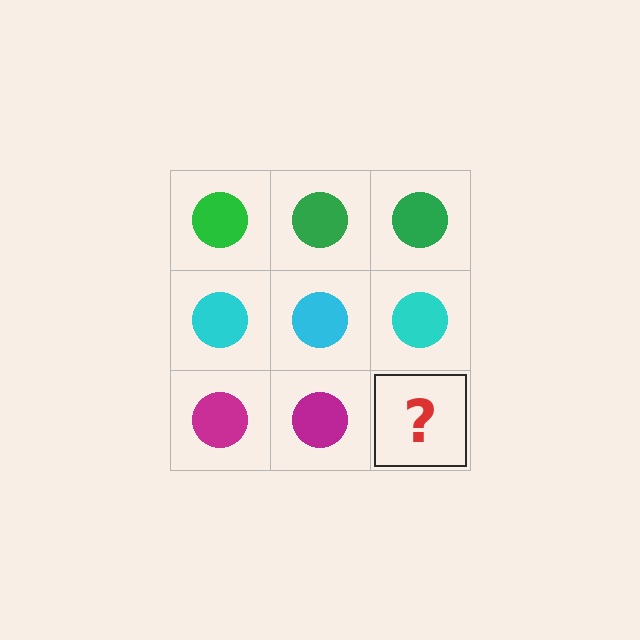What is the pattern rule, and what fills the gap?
The rule is that each row has a consistent color. The gap should be filled with a magenta circle.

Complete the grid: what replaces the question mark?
The question mark should be replaced with a magenta circle.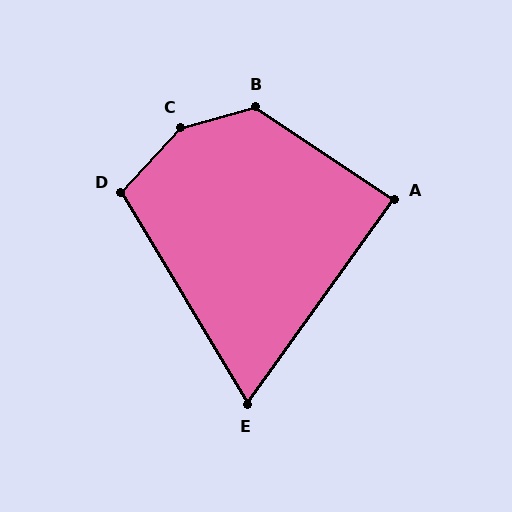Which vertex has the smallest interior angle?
E, at approximately 66 degrees.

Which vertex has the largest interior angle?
C, at approximately 148 degrees.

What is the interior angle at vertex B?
Approximately 131 degrees (obtuse).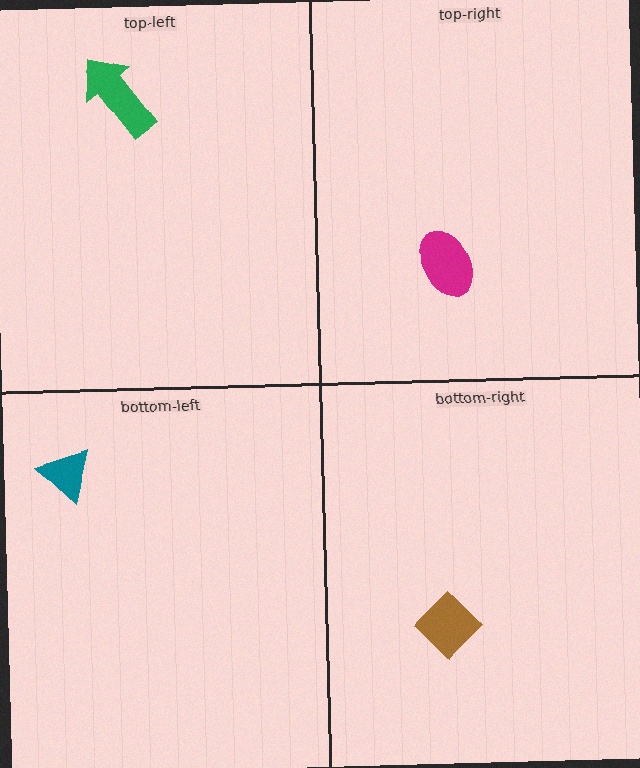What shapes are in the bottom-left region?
The teal triangle.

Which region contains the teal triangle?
The bottom-left region.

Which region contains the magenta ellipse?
The top-right region.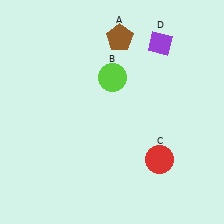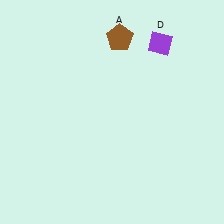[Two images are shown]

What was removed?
The red circle (C), the lime circle (B) were removed in Image 2.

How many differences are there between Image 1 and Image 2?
There are 2 differences between the two images.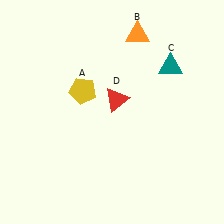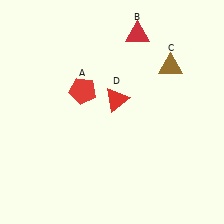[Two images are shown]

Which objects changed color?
A changed from yellow to red. B changed from orange to red. C changed from teal to brown.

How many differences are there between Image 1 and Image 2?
There are 3 differences between the two images.